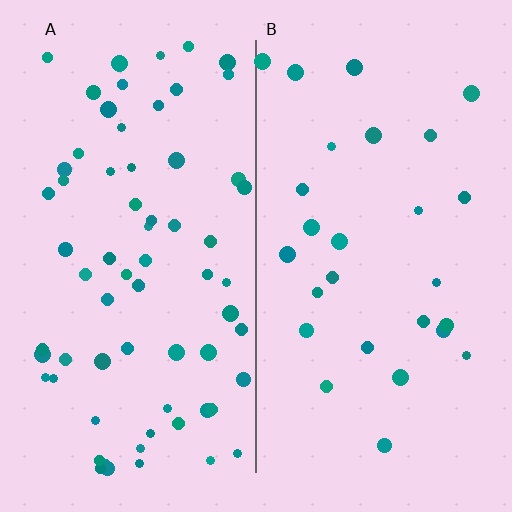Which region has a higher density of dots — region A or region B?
A (the left).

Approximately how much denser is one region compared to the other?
Approximately 2.5× — region A over region B.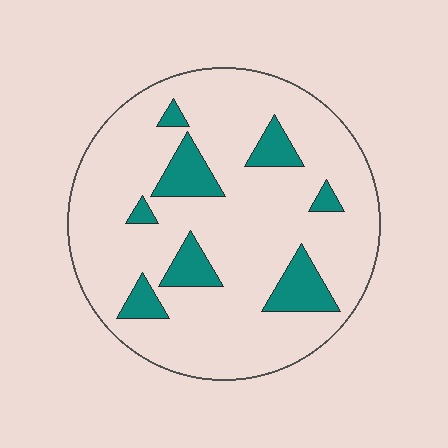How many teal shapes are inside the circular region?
8.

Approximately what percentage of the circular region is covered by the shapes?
Approximately 15%.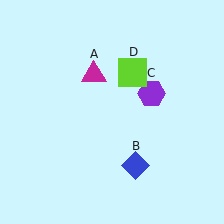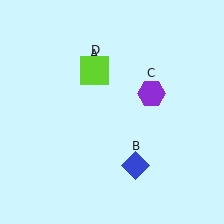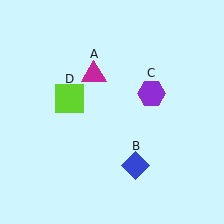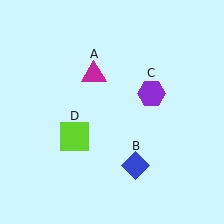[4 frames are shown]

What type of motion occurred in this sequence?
The lime square (object D) rotated counterclockwise around the center of the scene.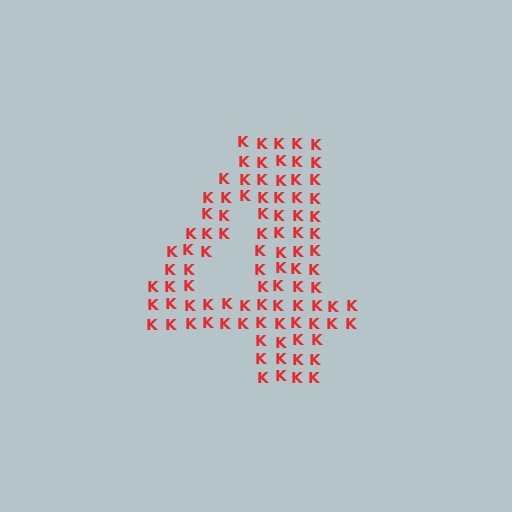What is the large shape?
The large shape is the digit 4.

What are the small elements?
The small elements are letter K's.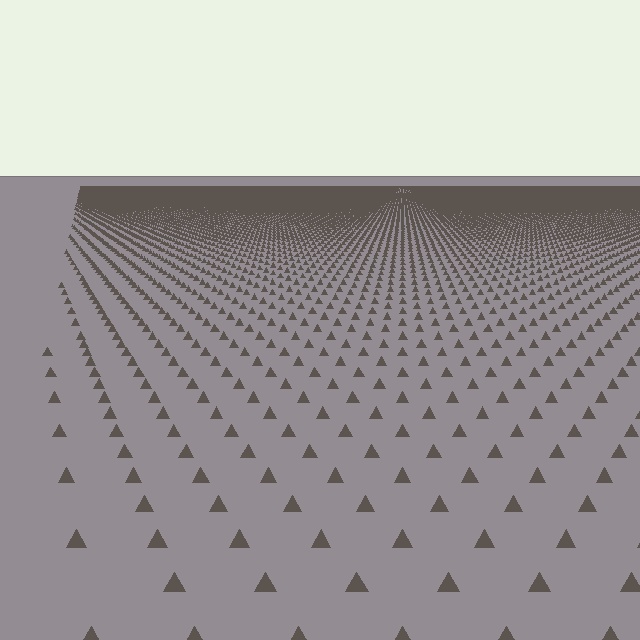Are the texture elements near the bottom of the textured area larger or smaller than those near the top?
Larger. Near the bottom, elements are closer to the viewer and appear at a bigger on-screen size.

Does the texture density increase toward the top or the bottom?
Density increases toward the top.